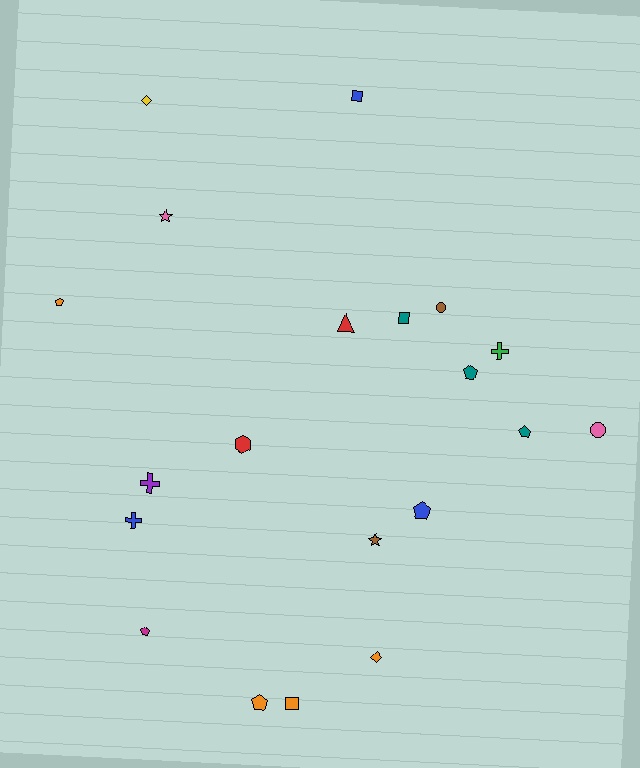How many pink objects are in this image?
There are 2 pink objects.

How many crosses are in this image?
There are 3 crosses.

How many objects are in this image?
There are 20 objects.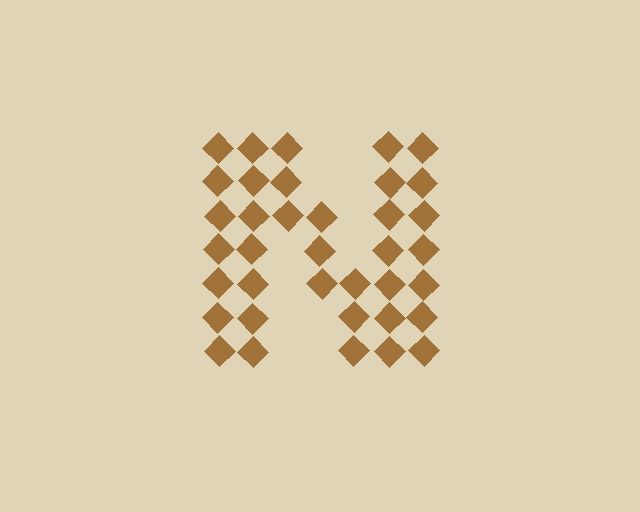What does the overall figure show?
The overall figure shows the letter N.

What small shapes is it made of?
It is made of small diamonds.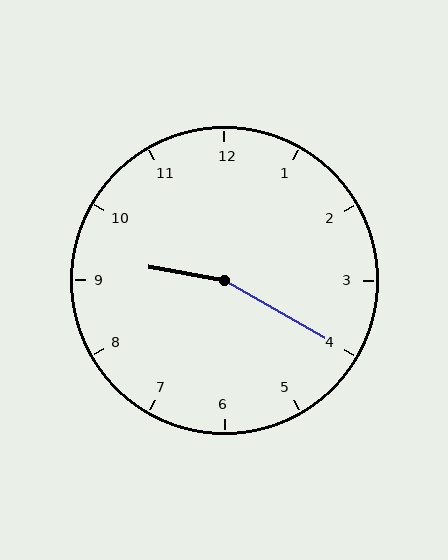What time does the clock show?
9:20.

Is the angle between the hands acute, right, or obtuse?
It is obtuse.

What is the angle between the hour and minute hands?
Approximately 160 degrees.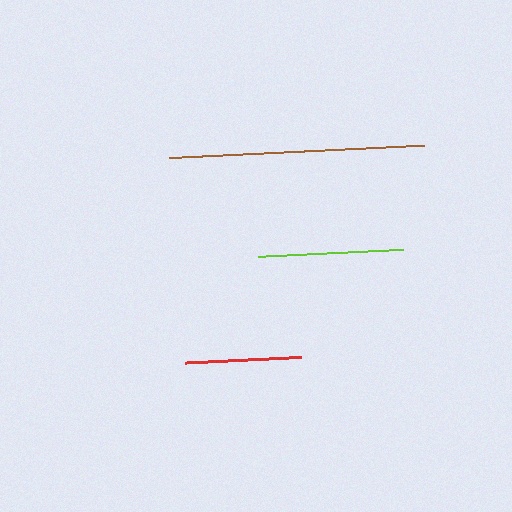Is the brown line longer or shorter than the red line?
The brown line is longer than the red line.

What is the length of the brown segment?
The brown segment is approximately 255 pixels long.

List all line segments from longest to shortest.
From longest to shortest: brown, lime, red.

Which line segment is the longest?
The brown line is the longest at approximately 255 pixels.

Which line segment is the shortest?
The red line is the shortest at approximately 116 pixels.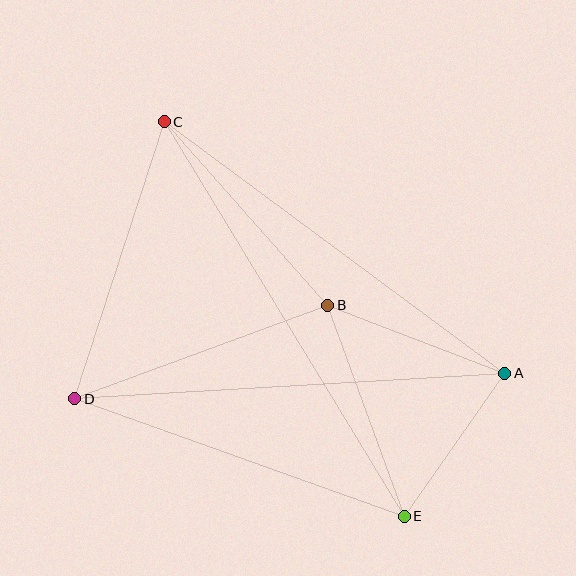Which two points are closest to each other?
Points A and E are closest to each other.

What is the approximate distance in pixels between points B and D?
The distance between B and D is approximately 270 pixels.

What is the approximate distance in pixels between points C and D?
The distance between C and D is approximately 291 pixels.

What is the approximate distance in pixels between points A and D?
The distance between A and D is approximately 431 pixels.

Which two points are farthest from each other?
Points C and E are farthest from each other.